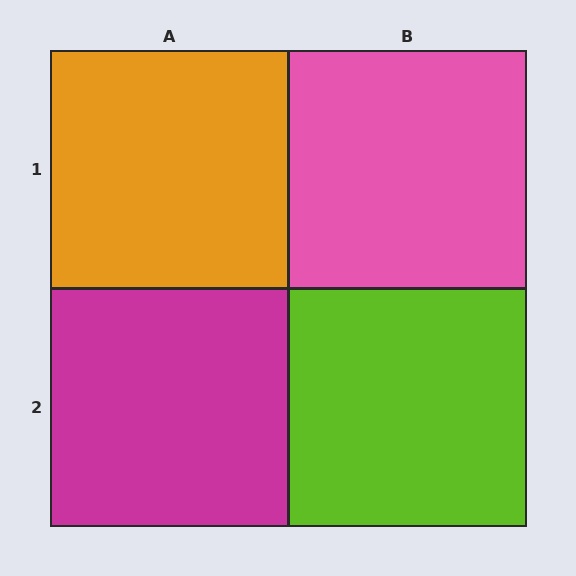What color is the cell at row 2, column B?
Lime.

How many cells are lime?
1 cell is lime.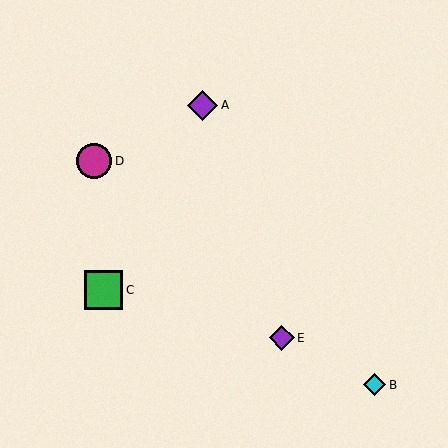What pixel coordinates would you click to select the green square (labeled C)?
Click at (104, 290) to select the green square C.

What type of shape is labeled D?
Shape D is a magenta circle.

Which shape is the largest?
The green square (labeled C) is the largest.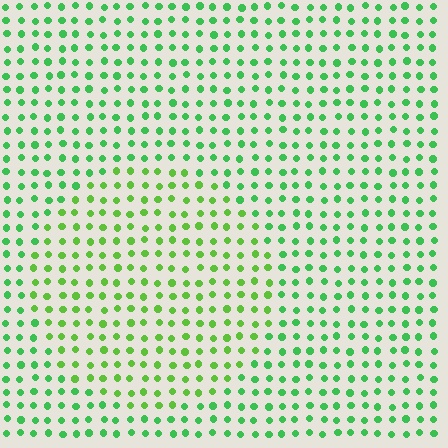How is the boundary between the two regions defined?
The boundary is defined purely by a slight shift in hue (about 26 degrees). Spacing, size, and orientation are identical on both sides.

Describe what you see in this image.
The image is filled with small green elements in a uniform arrangement. A circle-shaped region is visible where the elements are tinted to a slightly different hue, forming a subtle color boundary.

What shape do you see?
I see a circle.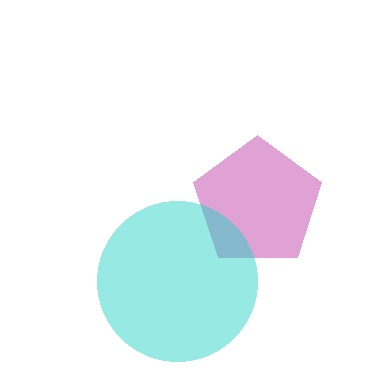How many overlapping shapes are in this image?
There are 2 overlapping shapes in the image.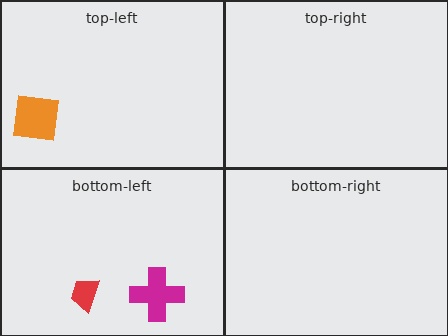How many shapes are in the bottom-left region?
2.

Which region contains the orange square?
The top-left region.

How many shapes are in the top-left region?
1.